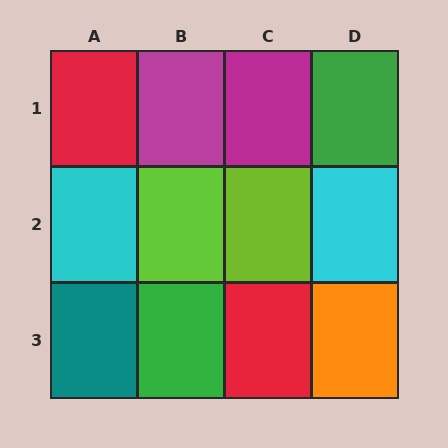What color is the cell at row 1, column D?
Green.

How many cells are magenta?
2 cells are magenta.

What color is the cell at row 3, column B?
Green.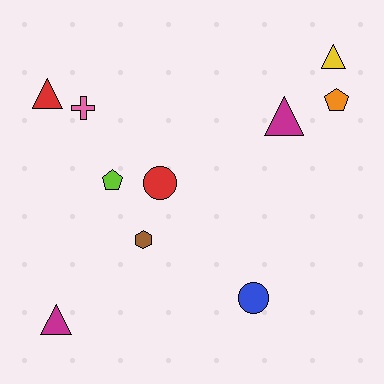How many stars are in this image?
There are no stars.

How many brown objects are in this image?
There is 1 brown object.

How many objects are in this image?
There are 10 objects.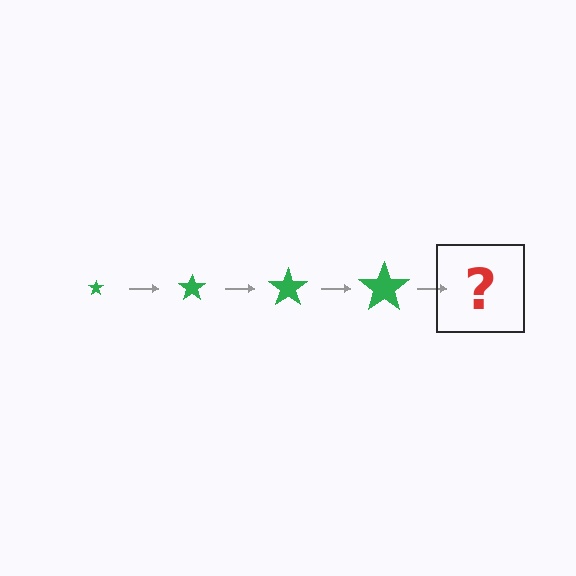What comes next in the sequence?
The next element should be a green star, larger than the previous one.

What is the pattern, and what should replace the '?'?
The pattern is that the star gets progressively larger each step. The '?' should be a green star, larger than the previous one.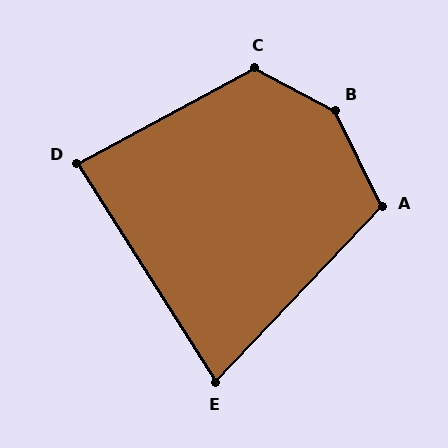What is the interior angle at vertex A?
Approximately 111 degrees (obtuse).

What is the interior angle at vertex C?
Approximately 124 degrees (obtuse).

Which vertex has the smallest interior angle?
E, at approximately 76 degrees.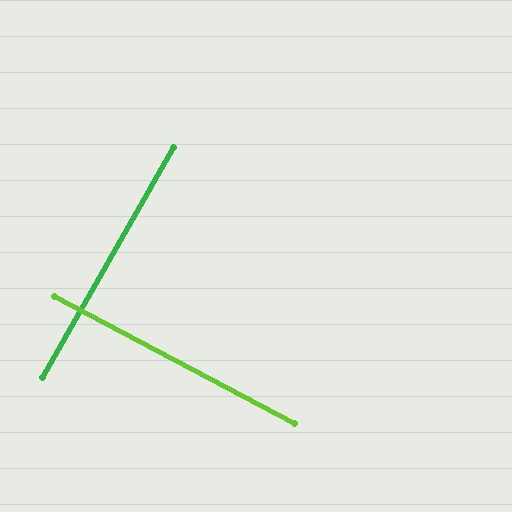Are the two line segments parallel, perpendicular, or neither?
Perpendicular — they meet at approximately 88°.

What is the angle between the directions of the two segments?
Approximately 88 degrees.